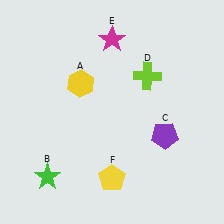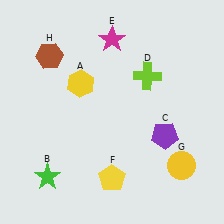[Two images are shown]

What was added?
A yellow circle (G), a brown hexagon (H) were added in Image 2.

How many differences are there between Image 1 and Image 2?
There are 2 differences between the two images.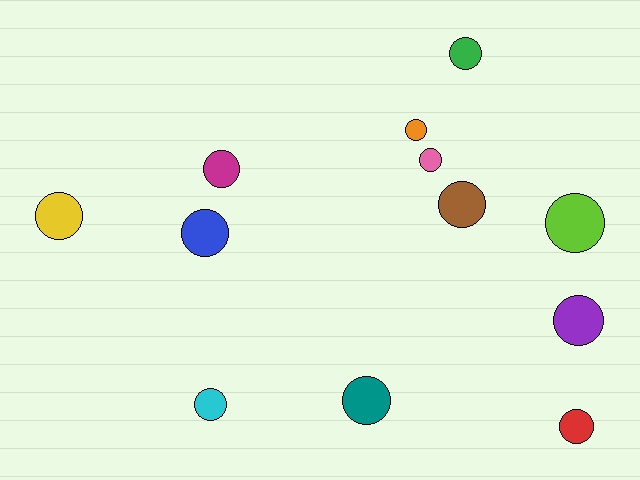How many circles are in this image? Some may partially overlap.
There are 12 circles.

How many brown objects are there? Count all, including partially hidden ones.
There is 1 brown object.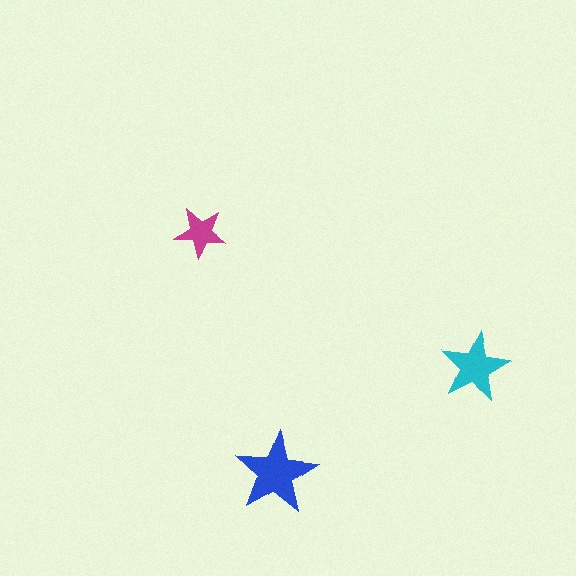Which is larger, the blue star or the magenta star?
The blue one.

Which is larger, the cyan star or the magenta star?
The cyan one.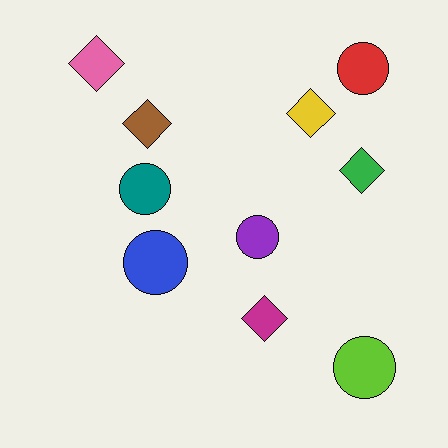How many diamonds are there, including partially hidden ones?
There are 5 diamonds.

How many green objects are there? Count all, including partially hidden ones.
There is 1 green object.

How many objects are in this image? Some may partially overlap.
There are 10 objects.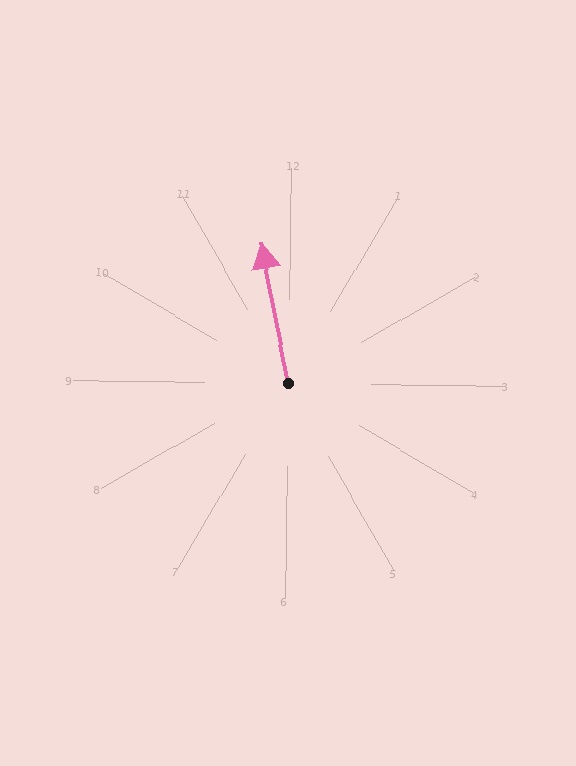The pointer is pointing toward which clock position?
Roughly 12 o'clock.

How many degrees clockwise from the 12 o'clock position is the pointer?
Approximately 349 degrees.